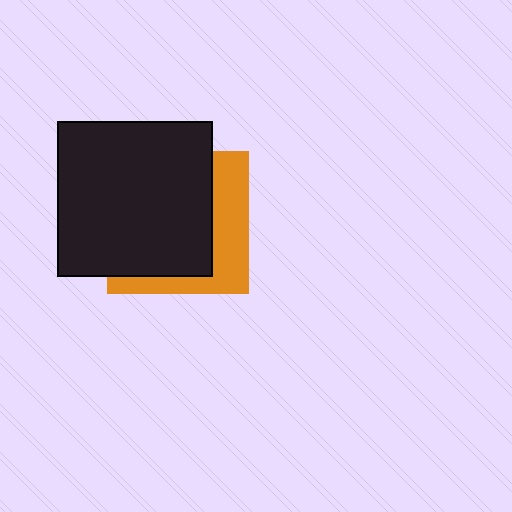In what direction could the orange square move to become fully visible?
The orange square could move right. That would shift it out from behind the black square entirely.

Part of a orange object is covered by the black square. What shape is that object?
It is a square.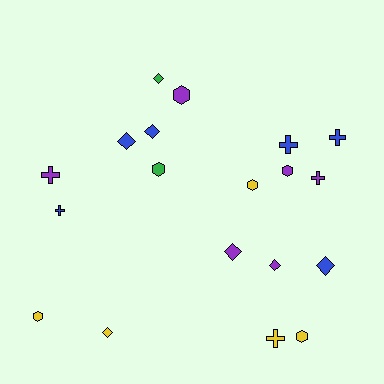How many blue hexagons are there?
There are no blue hexagons.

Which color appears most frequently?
Blue, with 6 objects.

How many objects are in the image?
There are 19 objects.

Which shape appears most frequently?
Diamond, with 7 objects.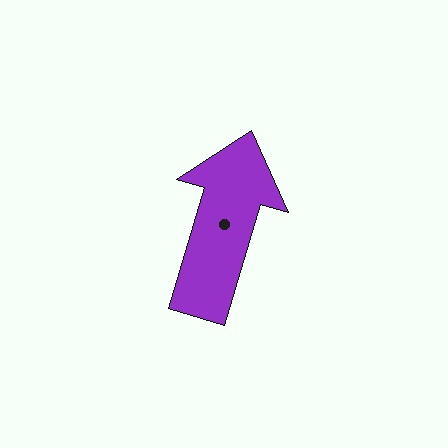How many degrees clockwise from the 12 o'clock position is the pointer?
Approximately 16 degrees.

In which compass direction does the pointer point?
North.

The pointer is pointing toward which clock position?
Roughly 1 o'clock.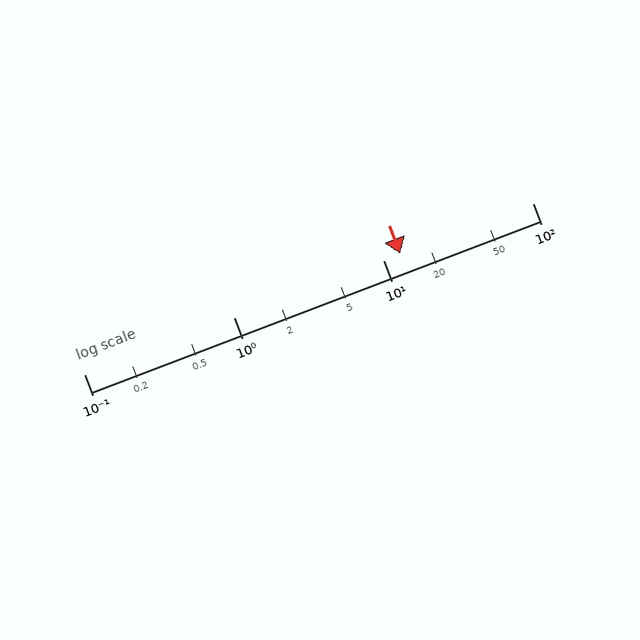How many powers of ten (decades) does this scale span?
The scale spans 3 decades, from 0.1 to 100.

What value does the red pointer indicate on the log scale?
The pointer indicates approximately 13.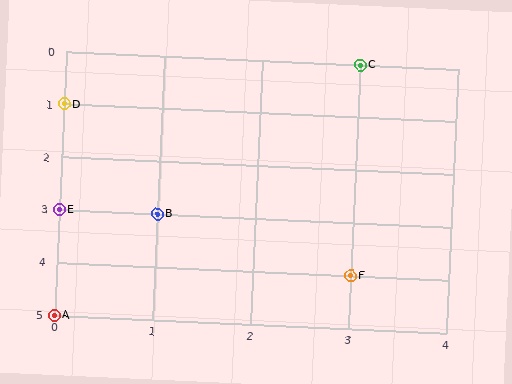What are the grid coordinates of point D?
Point D is at grid coordinates (0, 1).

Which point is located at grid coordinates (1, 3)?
Point B is at (1, 3).